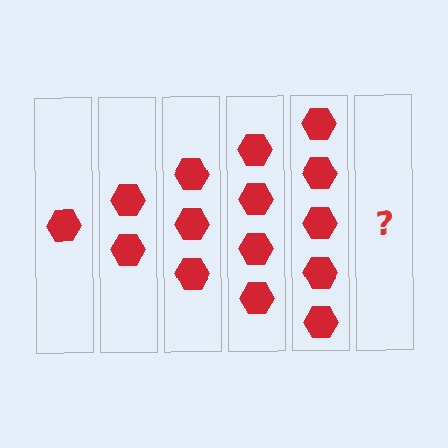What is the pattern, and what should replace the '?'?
The pattern is that each step adds one more hexagon. The '?' should be 6 hexagons.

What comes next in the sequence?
The next element should be 6 hexagons.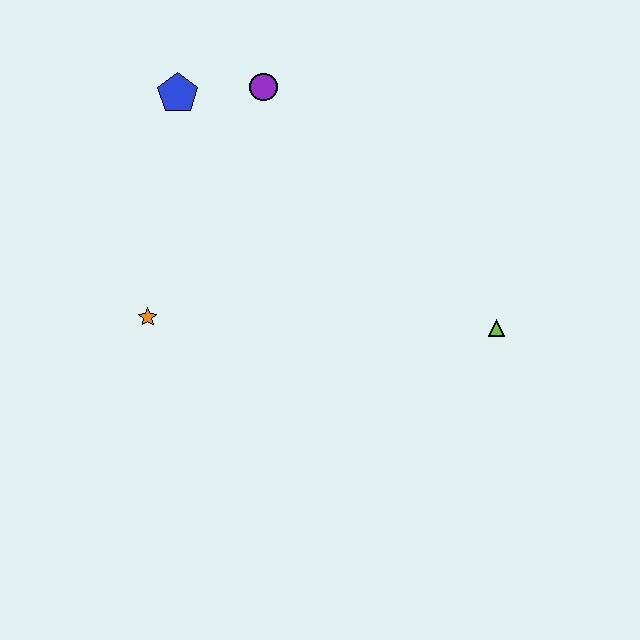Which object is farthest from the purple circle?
The lime triangle is farthest from the purple circle.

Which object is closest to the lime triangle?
The purple circle is closest to the lime triangle.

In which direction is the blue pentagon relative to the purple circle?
The blue pentagon is to the left of the purple circle.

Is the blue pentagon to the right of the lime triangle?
No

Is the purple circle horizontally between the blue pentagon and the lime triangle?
Yes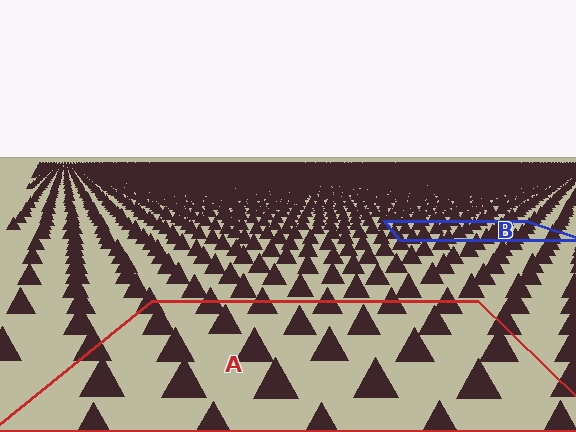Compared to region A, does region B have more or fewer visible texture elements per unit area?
Region B has more texture elements per unit area — they are packed more densely because it is farther away.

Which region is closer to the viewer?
Region A is closer. The texture elements there are larger and more spread out.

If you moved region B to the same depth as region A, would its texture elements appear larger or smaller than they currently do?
They would appear larger. At a closer depth, the same texture elements are projected at a bigger on-screen size.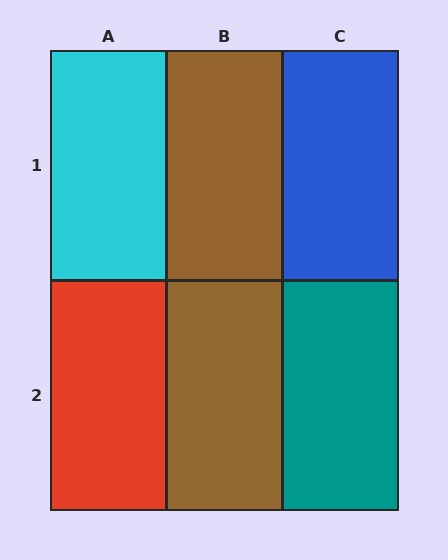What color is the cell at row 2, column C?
Teal.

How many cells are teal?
1 cell is teal.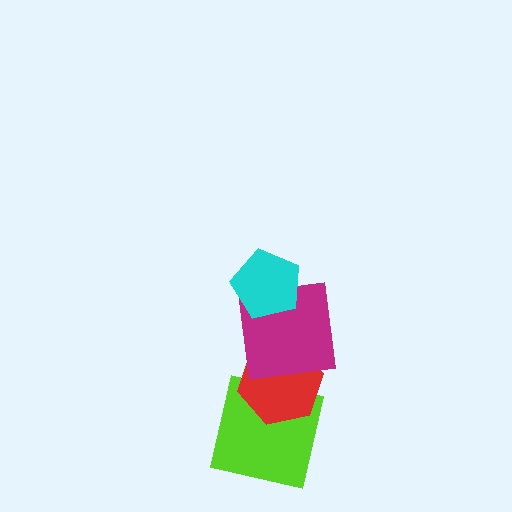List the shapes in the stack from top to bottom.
From top to bottom: the cyan pentagon, the magenta square, the red hexagon, the lime square.